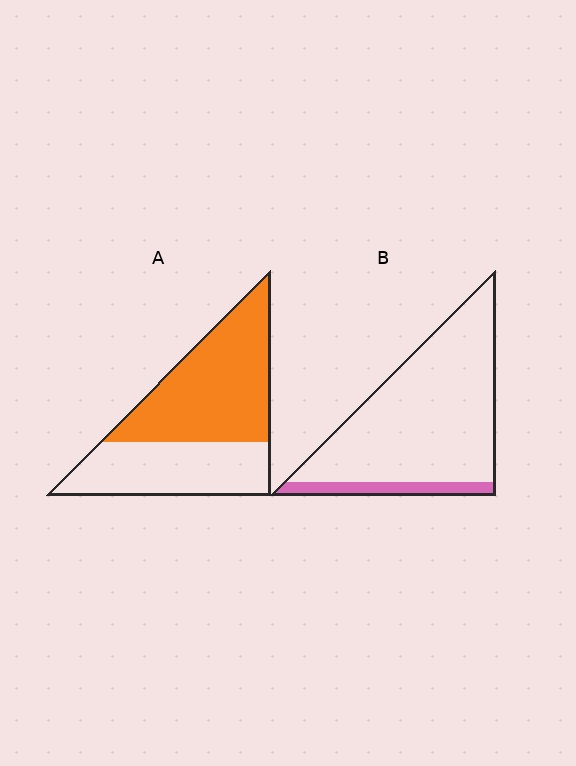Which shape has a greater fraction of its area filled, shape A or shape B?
Shape A.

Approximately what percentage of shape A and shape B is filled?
A is approximately 60% and B is approximately 10%.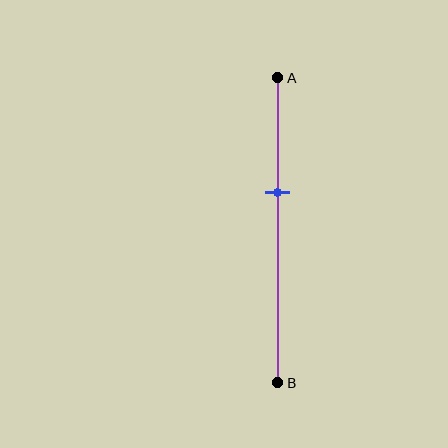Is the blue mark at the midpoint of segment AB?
No, the mark is at about 40% from A, not at the 50% midpoint.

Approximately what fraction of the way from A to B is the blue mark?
The blue mark is approximately 40% of the way from A to B.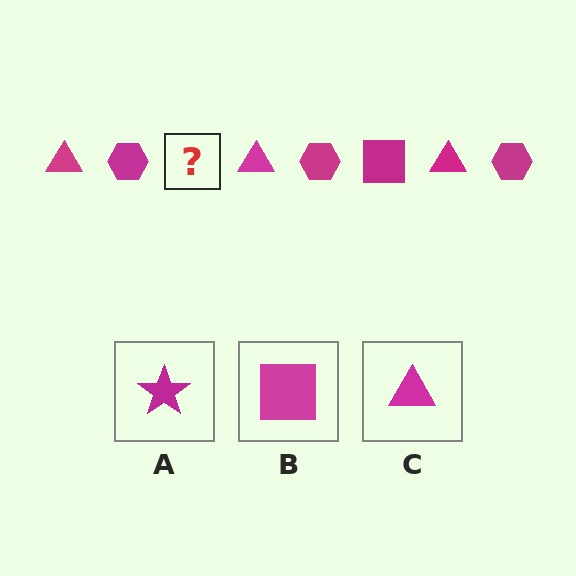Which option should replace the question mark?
Option B.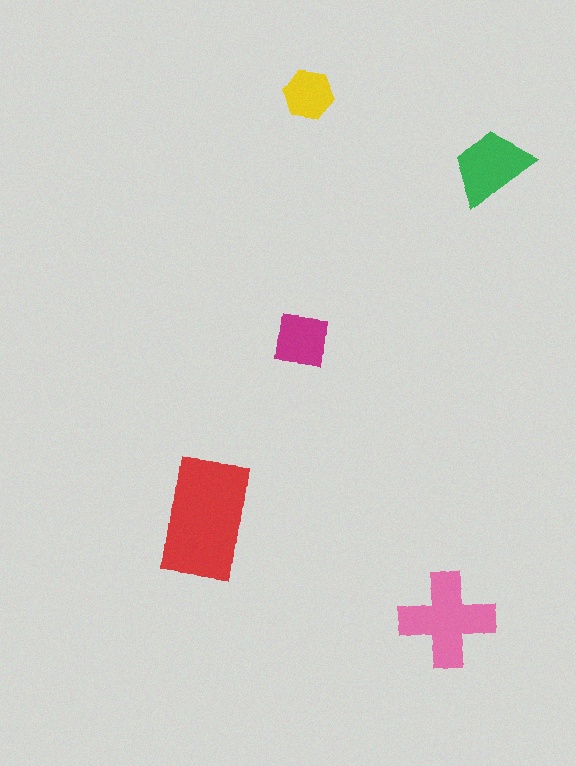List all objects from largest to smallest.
The red rectangle, the pink cross, the green trapezoid, the magenta square, the yellow hexagon.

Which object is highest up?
The yellow hexagon is topmost.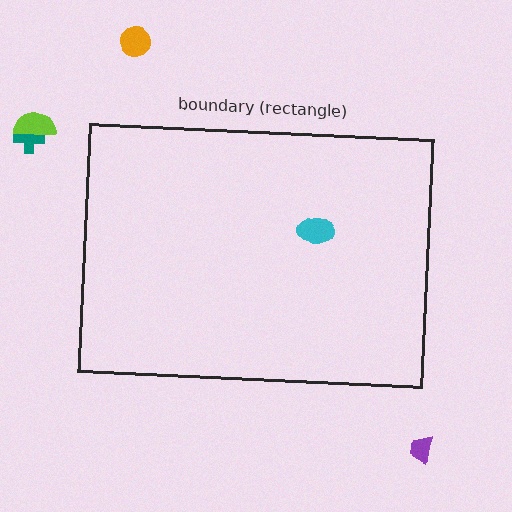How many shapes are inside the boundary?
1 inside, 4 outside.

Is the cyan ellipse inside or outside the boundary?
Inside.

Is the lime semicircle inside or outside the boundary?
Outside.